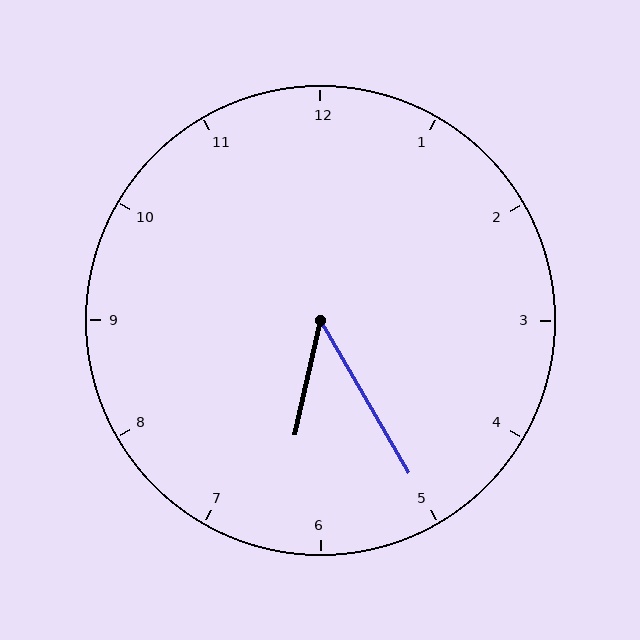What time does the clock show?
6:25.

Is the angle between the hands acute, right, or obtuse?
It is acute.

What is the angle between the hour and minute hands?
Approximately 42 degrees.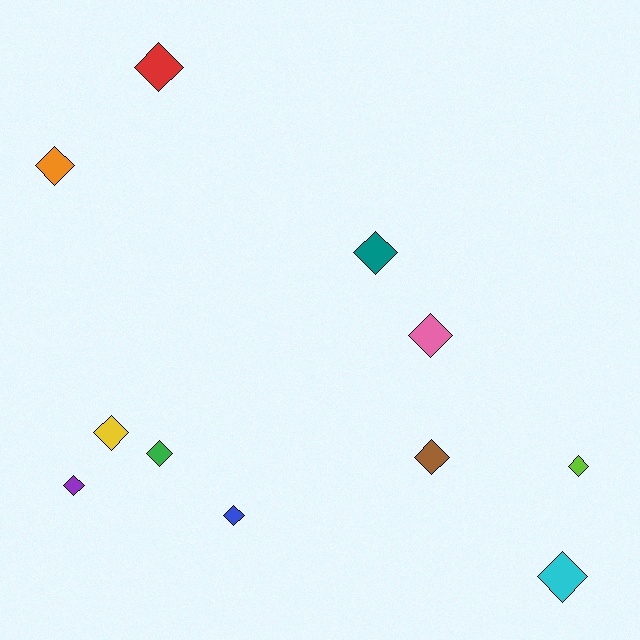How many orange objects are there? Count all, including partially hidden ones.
There is 1 orange object.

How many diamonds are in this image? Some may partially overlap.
There are 11 diamonds.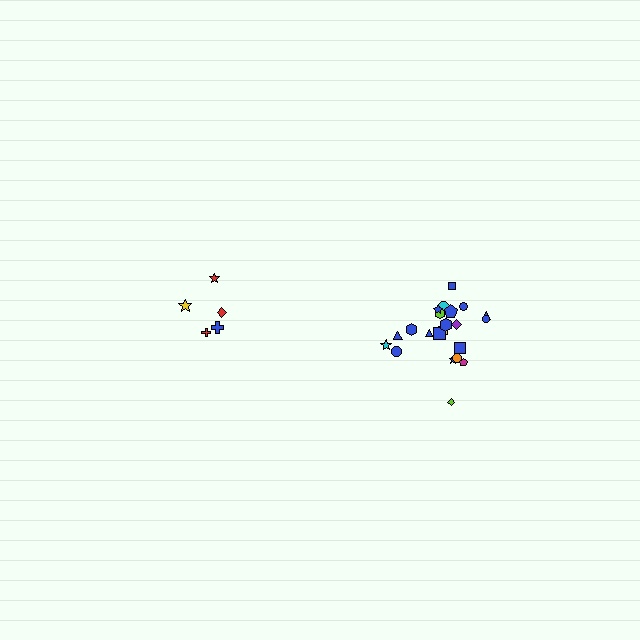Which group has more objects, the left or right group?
The right group.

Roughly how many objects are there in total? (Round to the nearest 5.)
Roughly 25 objects in total.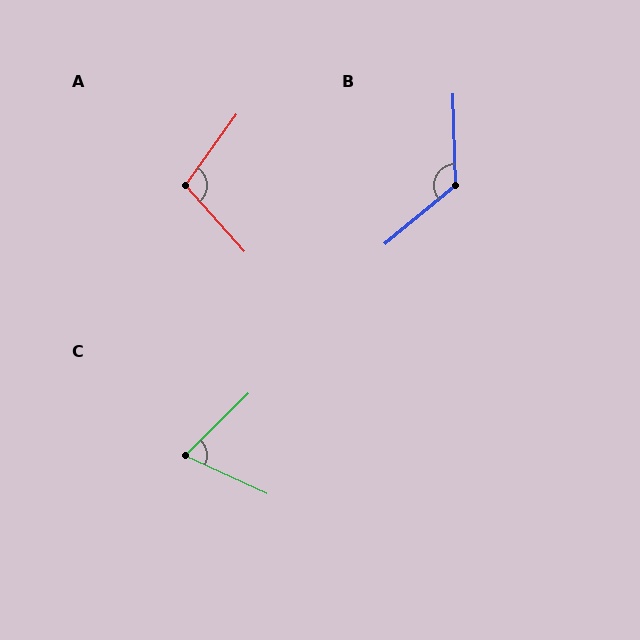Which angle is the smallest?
C, at approximately 70 degrees.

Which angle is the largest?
B, at approximately 128 degrees.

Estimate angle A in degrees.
Approximately 102 degrees.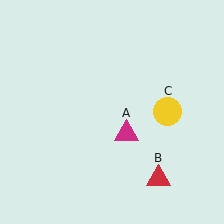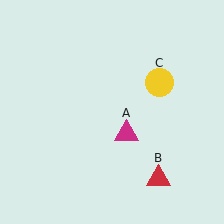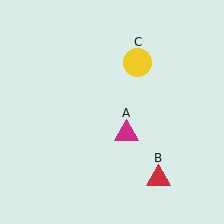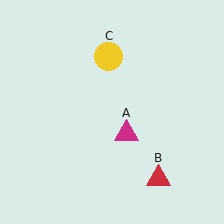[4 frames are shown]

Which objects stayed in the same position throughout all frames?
Magenta triangle (object A) and red triangle (object B) remained stationary.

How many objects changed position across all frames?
1 object changed position: yellow circle (object C).